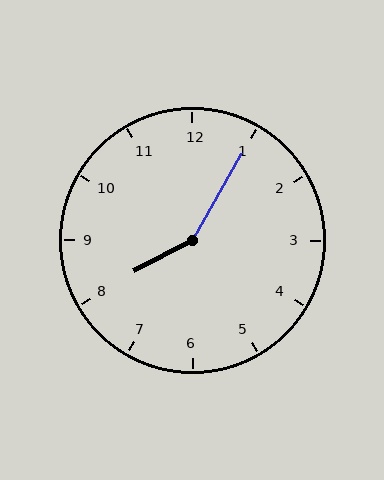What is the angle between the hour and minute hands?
Approximately 148 degrees.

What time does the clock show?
8:05.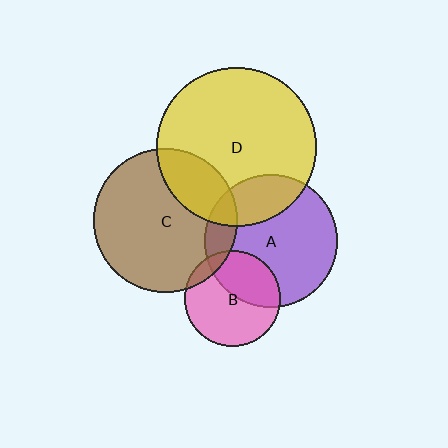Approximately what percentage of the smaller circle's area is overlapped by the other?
Approximately 10%.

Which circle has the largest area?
Circle D (yellow).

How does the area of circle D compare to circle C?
Approximately 1.2 times.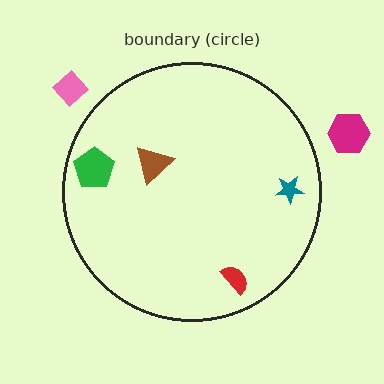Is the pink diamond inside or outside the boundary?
Outside.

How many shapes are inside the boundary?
4 inside, 2 outside.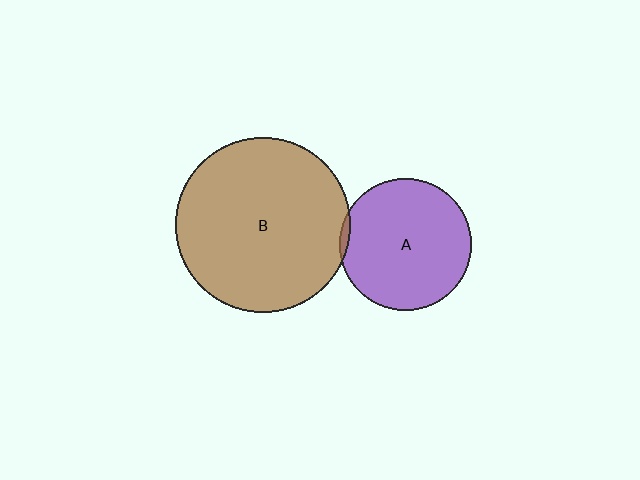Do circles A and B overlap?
Yes.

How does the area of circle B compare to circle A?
Approximately 1.8 times.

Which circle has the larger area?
Circle B (brown).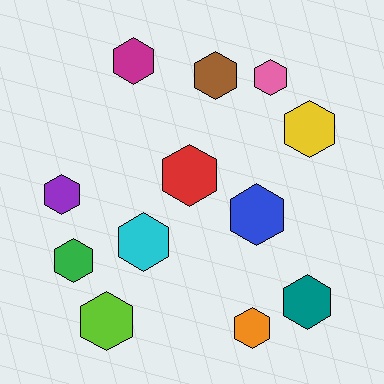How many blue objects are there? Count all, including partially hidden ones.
There is 1 blue object.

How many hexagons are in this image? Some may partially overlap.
There are 12 hexagons.